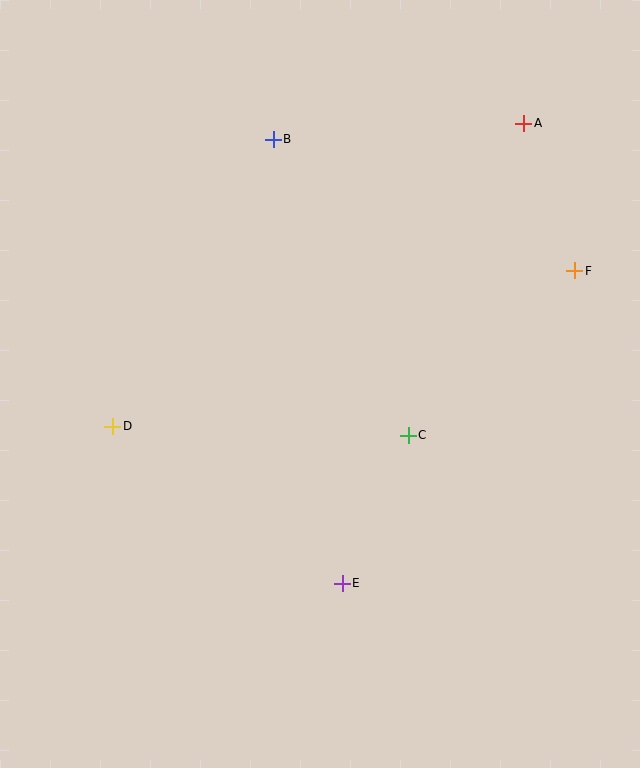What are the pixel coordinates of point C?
Point C is at (408, 435).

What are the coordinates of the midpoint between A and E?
The midpoint between A and E is at (433, 353).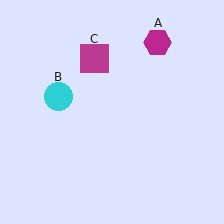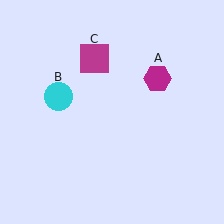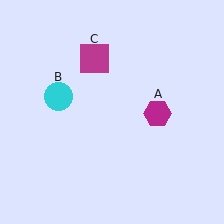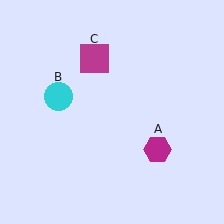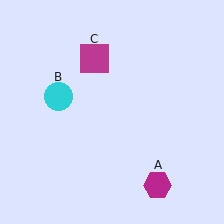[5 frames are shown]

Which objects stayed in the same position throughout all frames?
Cyan circle (object B) and magenta square (object C) remained stationary.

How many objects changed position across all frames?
1 object changed position: magenta hexagon (object A).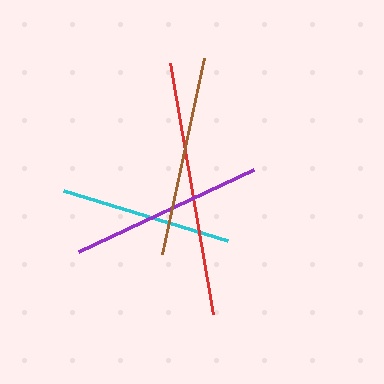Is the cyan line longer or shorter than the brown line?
The brown line is longer than the cyan line.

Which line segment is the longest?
The red line is the longest at approximately 255 pixels.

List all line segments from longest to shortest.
From longest to shortest: red, brown, purple, cyan.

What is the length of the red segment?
The red segment is approximately 255 pixels long.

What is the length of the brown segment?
The brown segment is approximately 201 pixels long.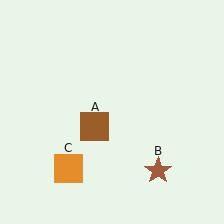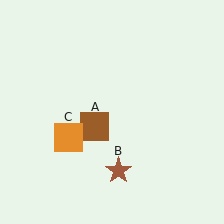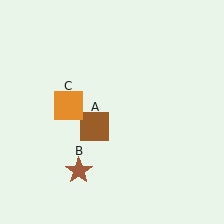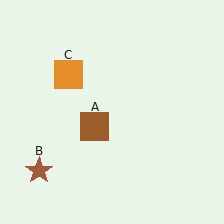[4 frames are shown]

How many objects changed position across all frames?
2 objects changed position: brown star (object B), orange square (object C).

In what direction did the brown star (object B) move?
The brown star (object B) moved left.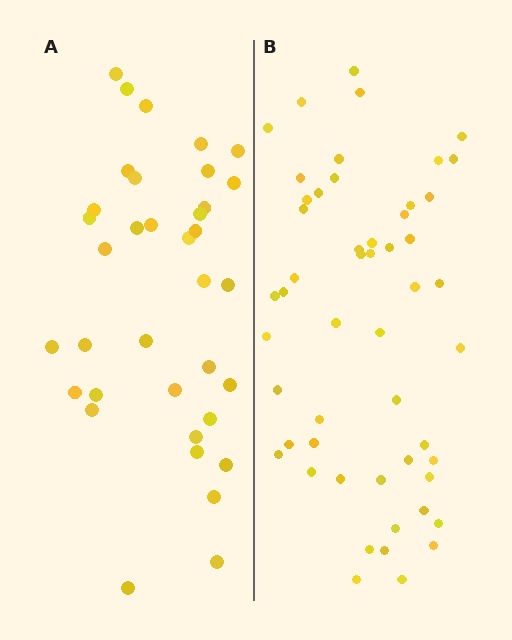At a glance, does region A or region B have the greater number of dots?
Region B (the right region) has more dots.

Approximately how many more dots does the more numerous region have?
Region B has approximately 15 more dots than region A.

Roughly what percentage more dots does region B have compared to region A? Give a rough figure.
About 45% more.